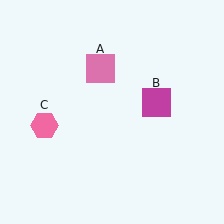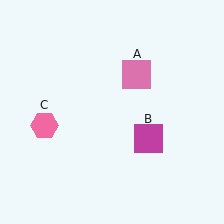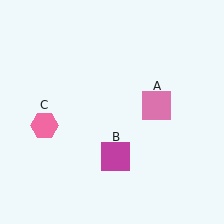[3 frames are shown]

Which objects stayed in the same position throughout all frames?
Pink hexagon (object C) remained stationary.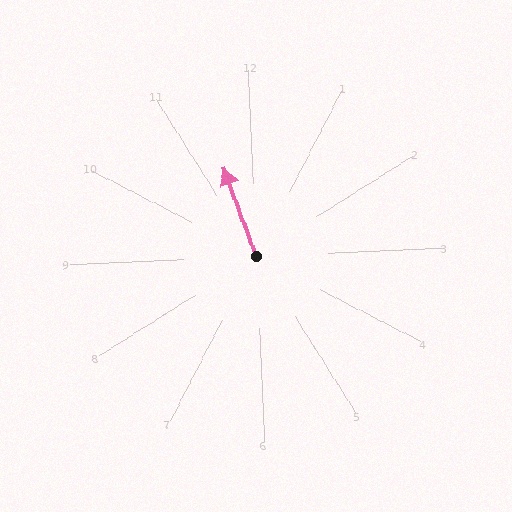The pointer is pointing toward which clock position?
Roughly 11 o'clock.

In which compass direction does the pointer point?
North.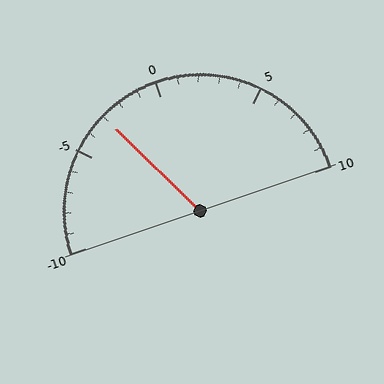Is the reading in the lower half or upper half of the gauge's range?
The reading is in the lower half of the range (-10 to 10).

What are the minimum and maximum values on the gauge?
The gauge ranges from -10 to 10.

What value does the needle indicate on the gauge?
The needle indicates approximately -3.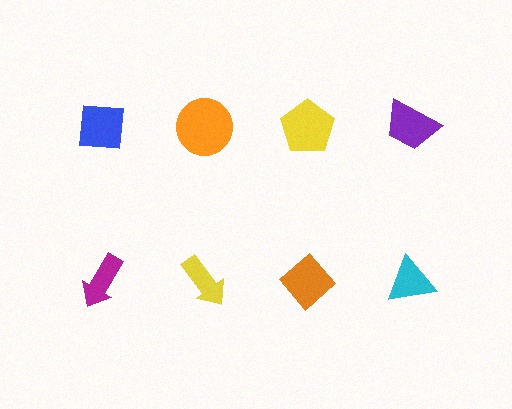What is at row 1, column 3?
A yellow pentagon.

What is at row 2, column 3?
An orange diamond.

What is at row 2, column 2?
A yellow arrow.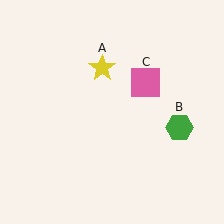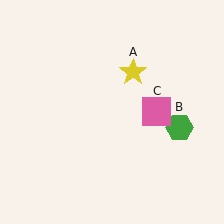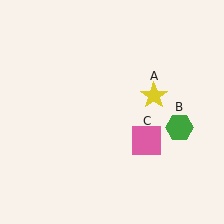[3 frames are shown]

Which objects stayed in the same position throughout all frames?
Green hexagon (object B) remained stationary.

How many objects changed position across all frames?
2 objects changed position: yellow star (object A), pink square (object C).